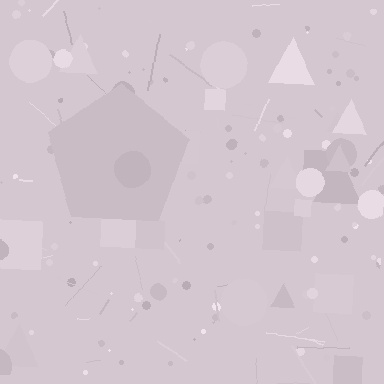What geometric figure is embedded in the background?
A pentagon is embedded in the background.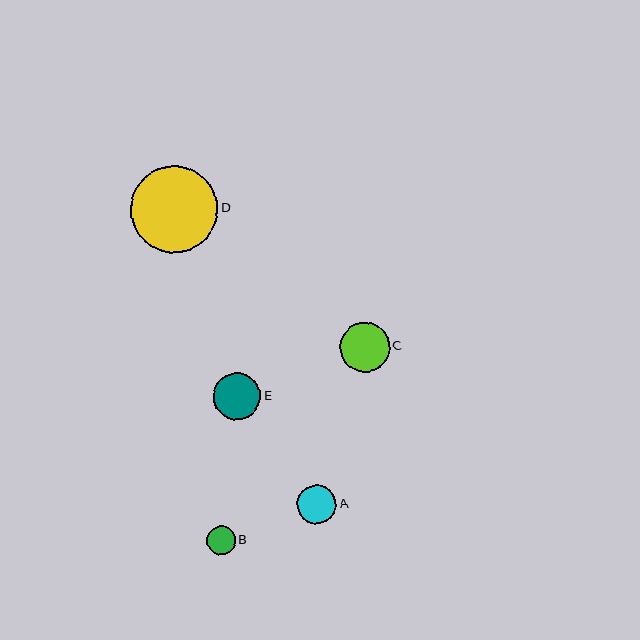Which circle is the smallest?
Circle B is the smallest with a size of approximately 29 pixels.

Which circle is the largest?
Circle D is the largest with a size of approximately 87 pixels.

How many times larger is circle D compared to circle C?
Circle D is approximately 1.8 times the size of circle C.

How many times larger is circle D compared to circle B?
Circle D is approximately 3.0 times the size of circle B.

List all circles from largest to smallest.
From largest to smallest: D, C, E, A, B.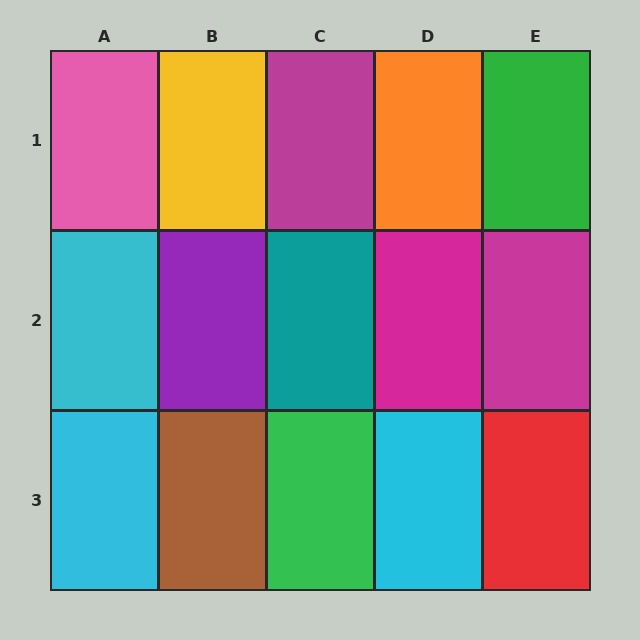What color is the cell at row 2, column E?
Magenta.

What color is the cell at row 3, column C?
Green.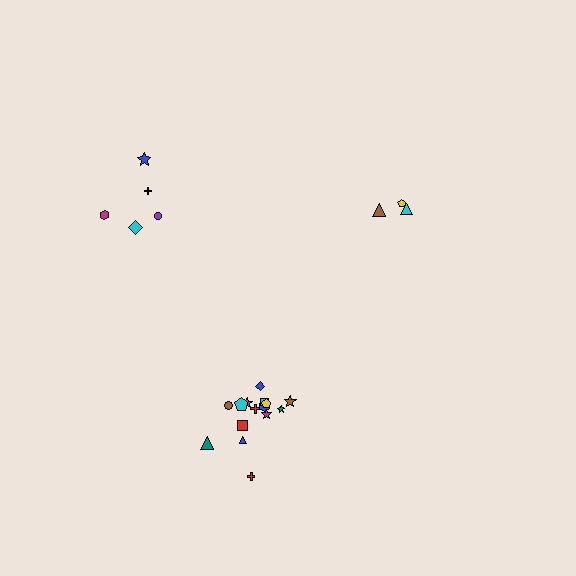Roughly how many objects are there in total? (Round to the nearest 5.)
Roughly 25 objects in total.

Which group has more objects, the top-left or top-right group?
The top-left group.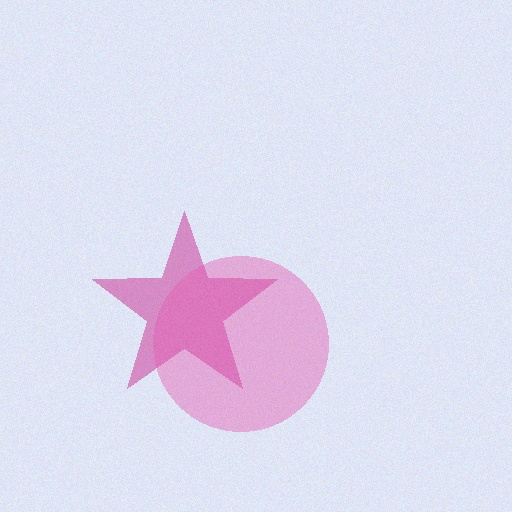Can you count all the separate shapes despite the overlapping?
Yes, there are 2 separate shapes.